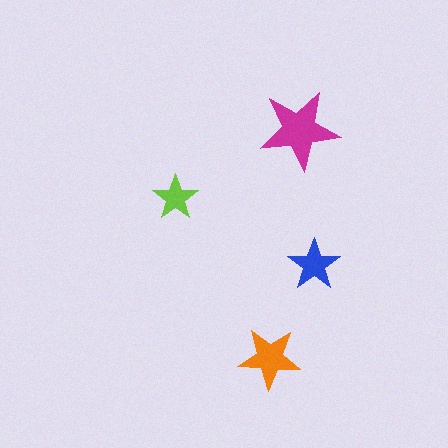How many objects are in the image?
There are 4 objects in the image.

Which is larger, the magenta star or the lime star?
The magenta one.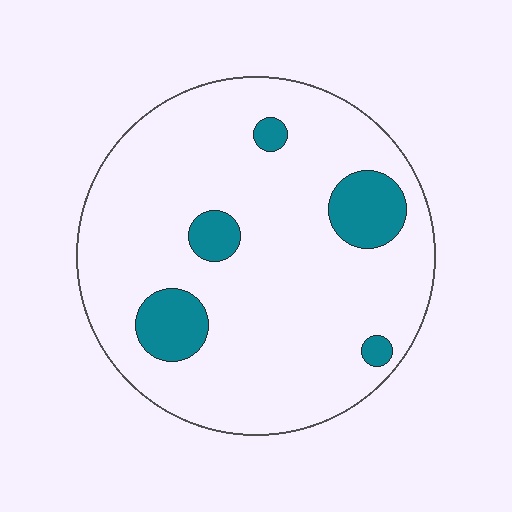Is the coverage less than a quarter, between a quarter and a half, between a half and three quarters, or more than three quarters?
Less than a quarter.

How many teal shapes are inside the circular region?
5.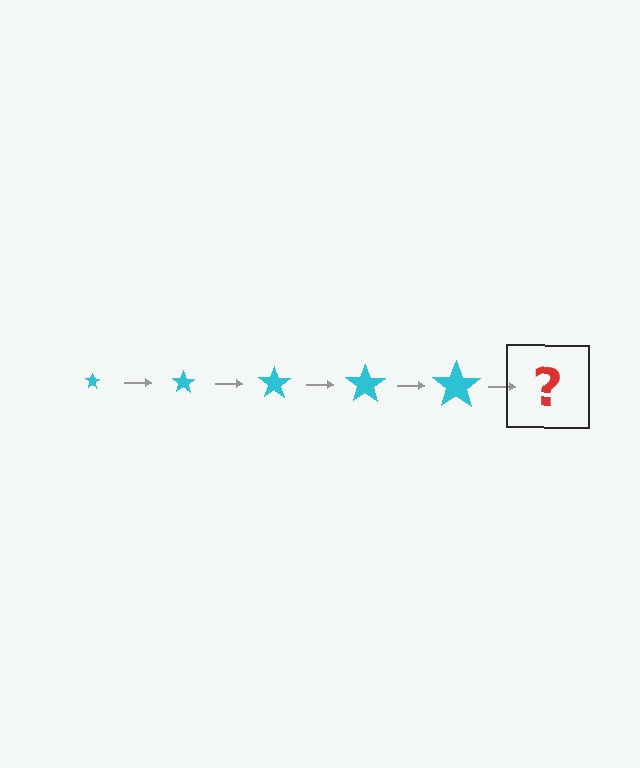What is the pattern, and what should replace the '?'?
The pattern is that the star gets progressively larger each step. The '?' should be a cyan star, larger than the previous one.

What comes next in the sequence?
The next element should be a cyan star, larger than the previous one.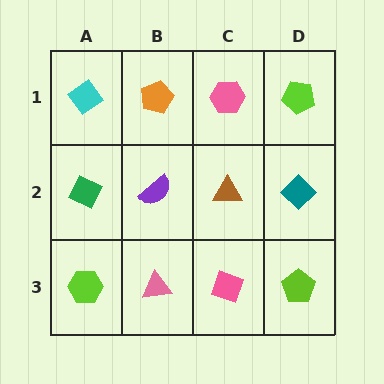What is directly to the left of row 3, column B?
A lime hexagon.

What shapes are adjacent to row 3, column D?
A teal diamond (row 2, column D), a pink diamond (row 3, column C).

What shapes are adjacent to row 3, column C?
A brown triangle (row 2, column C), a pink triangle (row 3, column B), a lime pentagon (row 3, column D).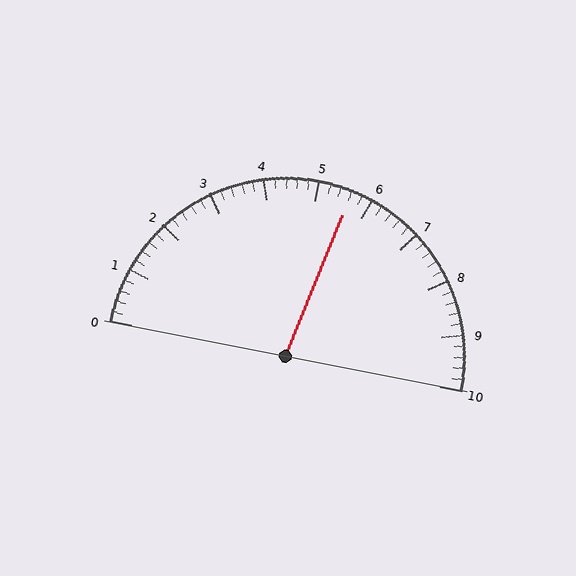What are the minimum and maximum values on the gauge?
The gauge ranges from 0 to 10.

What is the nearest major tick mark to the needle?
The nearest major tick mark is 6.